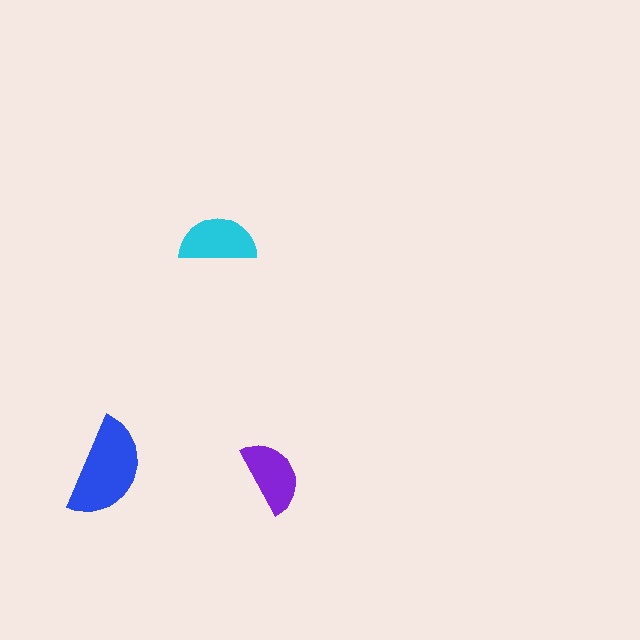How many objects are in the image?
There are 3 objects in the image.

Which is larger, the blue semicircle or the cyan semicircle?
The blue one.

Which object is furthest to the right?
The purple semicircle is rightmost.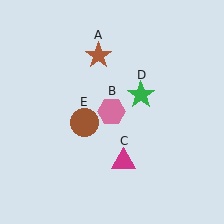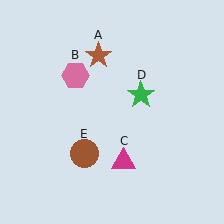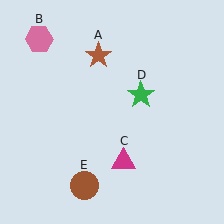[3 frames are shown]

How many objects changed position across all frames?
2 objects changed position: pink hexagon (object B), brown circle (object E).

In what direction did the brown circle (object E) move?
The brown circle (object E) moved down.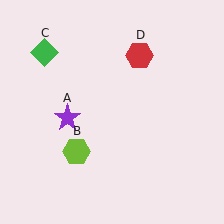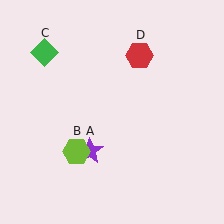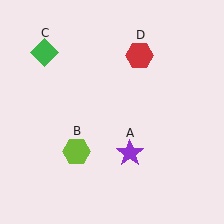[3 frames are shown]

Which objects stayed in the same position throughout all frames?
Lime hexagon (object B) and green diamond (object C) and red hexagon (object D) remained stationary.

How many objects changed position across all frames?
1 object changed position: purple star (object A).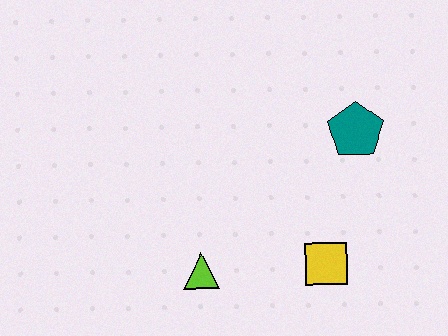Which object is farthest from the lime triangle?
The teal pentagon is farthest from the lime triangle.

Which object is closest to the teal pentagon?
The yellow square is closest to the teal pentagon.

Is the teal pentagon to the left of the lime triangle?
No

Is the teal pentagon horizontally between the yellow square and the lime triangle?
No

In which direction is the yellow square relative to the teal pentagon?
The yellow square is below the teal pentagon.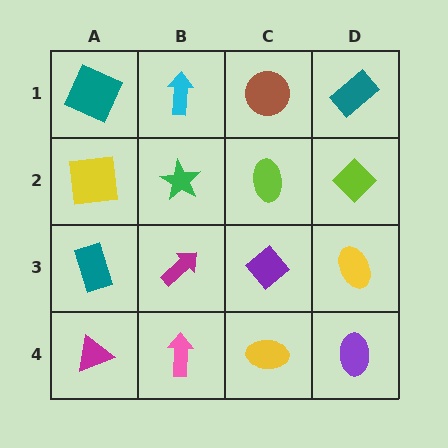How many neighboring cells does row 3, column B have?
4.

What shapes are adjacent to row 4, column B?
A magenta arrow (row 3, column B), a magenta triangle (row 4, column A), a yellow ellipse (row 4, column C).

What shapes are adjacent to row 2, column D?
A teal rectangle (row 1, column D), a yellow ellipse (row 3, column D), a lime ellipse (row 2, column C).